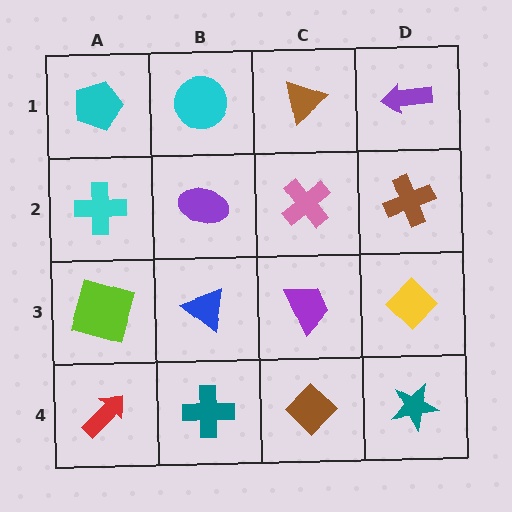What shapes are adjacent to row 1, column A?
A cyan cross (row 2, column A), a cyan circle (row 1, column B).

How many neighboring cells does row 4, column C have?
3.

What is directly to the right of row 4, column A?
A teal cross.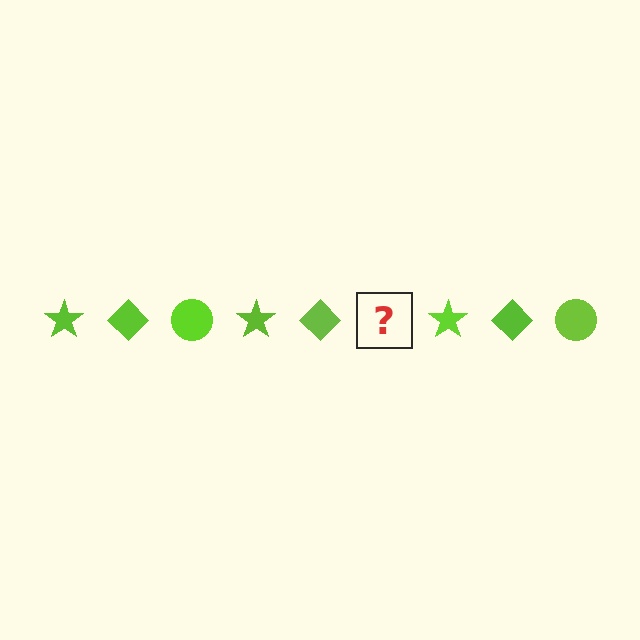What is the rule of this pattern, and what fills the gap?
The rule is that the pattern cycles through star, diamond, circle shapes in lime. The gap should be filled with a lime circle.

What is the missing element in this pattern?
The missing element is a lime circle.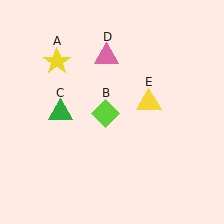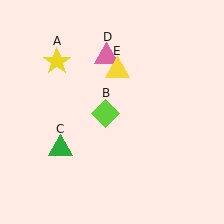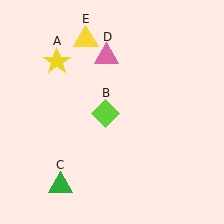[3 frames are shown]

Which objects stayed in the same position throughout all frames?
Yellow star (object A) and lime diamond (object B) and pink triangle (object D) remained stationary.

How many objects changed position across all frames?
2 objects changed position: green triangle (object C), yellow triangle (object E).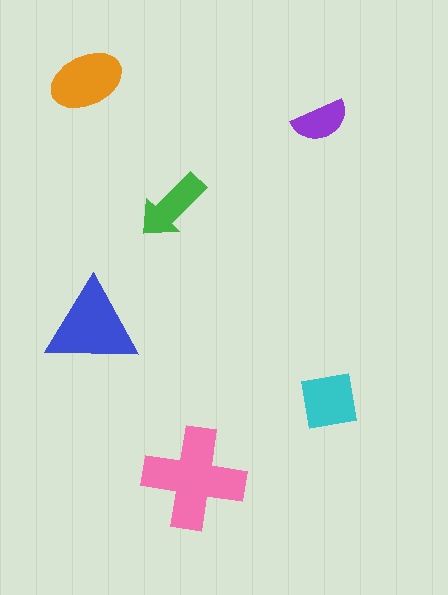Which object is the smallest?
The purple semicircle.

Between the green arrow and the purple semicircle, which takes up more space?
The green arrow.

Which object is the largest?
The pink cross.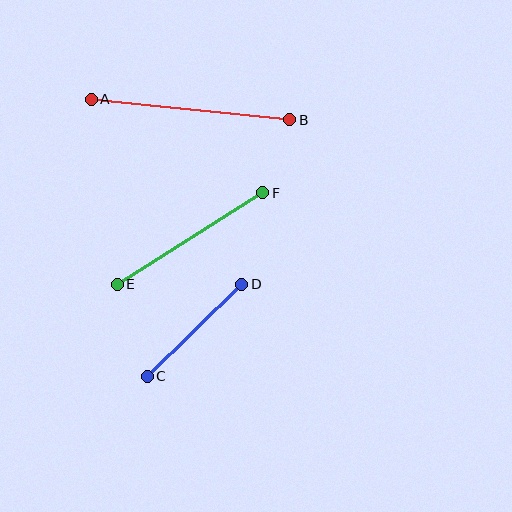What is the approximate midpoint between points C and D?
The midpoint is at approximately (195, 330) pixels.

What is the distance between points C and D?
The distance is approximately 132 pixels.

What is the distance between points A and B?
The distance is approximately 200 pixels.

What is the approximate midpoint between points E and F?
The midpoint is at approximately (190, 238) pixels.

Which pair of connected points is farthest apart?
Points A and B are farthest apart.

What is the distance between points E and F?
The distance is approximately 172 pixels.